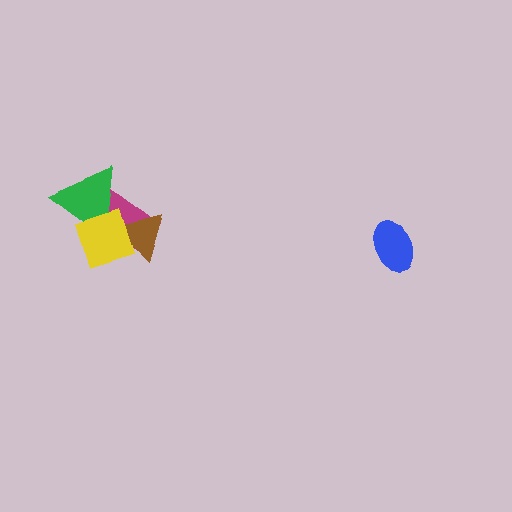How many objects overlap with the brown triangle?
2 objects overlap with the brown triangle.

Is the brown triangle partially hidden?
Yes, it is partially covered by another shape.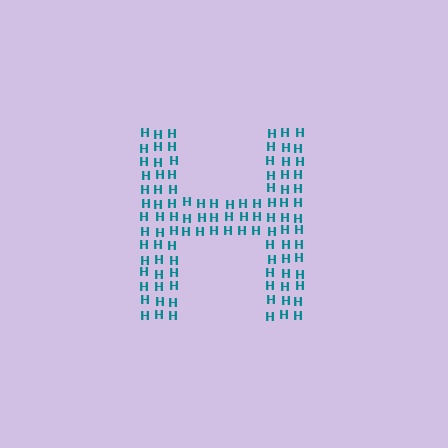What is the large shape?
The large shape is the letter H.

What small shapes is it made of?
It is made of small letter H's.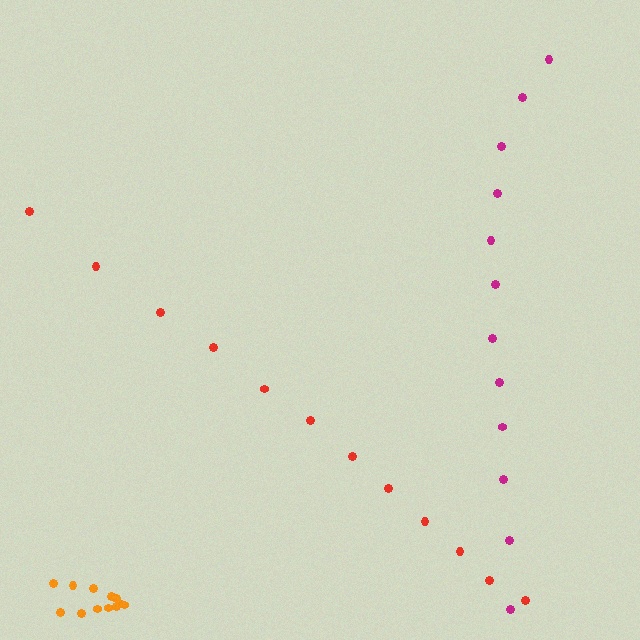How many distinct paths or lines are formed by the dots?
There are 3 distinct paths.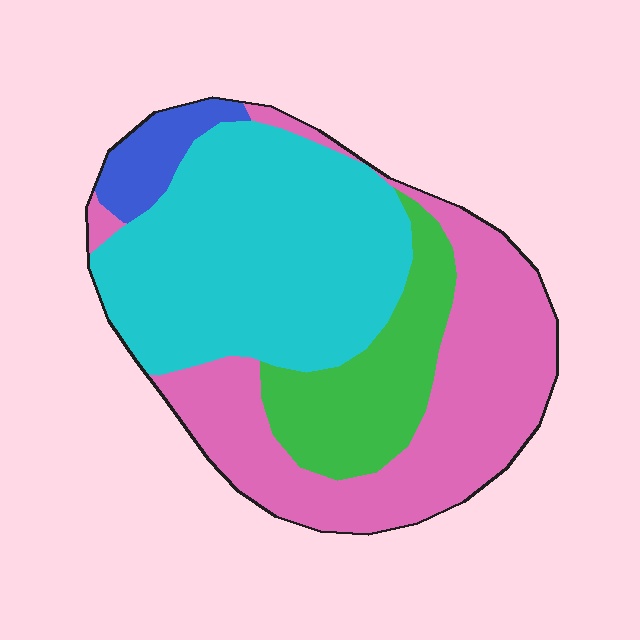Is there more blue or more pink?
Pink.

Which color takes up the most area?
Cyan, at roughly 40%.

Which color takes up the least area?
Blue, at roughly 5%.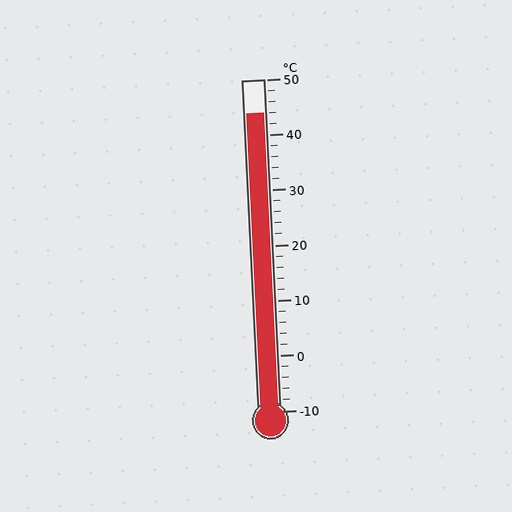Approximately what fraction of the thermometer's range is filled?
The thermometer is filled to approximately 90% of its range.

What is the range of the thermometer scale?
The thermometer scale ranges from -10°C to 50°C.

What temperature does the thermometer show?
The thermometer shows approximately 44°C.